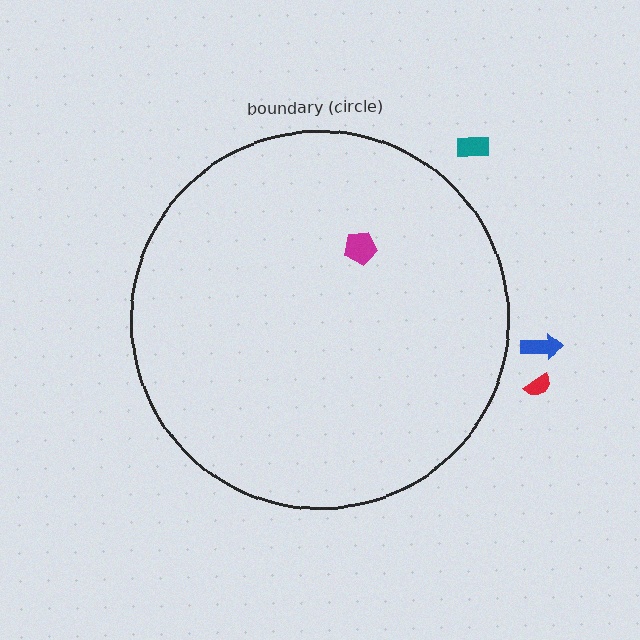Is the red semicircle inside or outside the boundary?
Outside.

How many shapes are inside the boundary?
1 inside, 3 outside.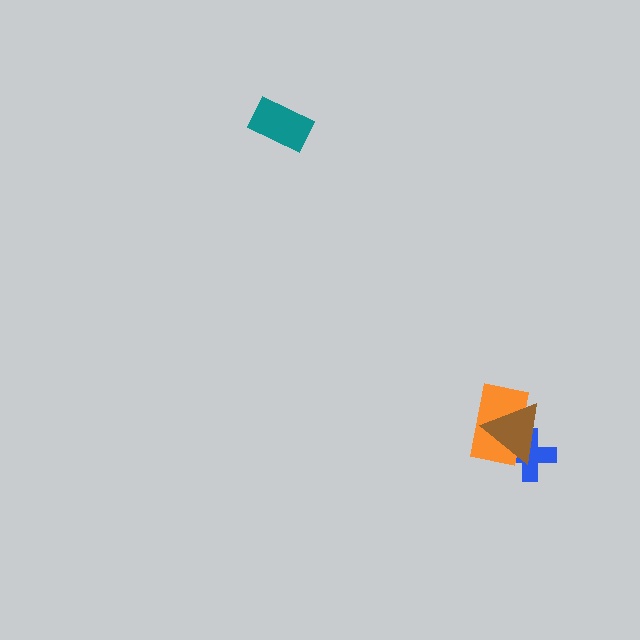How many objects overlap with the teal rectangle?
0 objects overlap with the teal rectangle.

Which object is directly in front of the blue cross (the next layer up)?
The orange rectangle is directly in front of the blue cross.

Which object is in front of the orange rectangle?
The brown triangle is in front of the orange rectangle.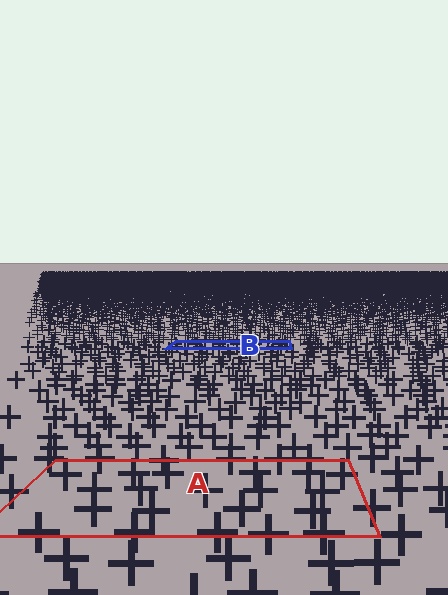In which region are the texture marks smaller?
The texture marks are smaller in region B, because it is farther away.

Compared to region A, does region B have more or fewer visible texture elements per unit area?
Region B has more texture elements per unit area — they are packed more densely because it is farther away.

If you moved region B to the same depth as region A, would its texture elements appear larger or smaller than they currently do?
They would appear larger. At a closer depth, the same texture elements are projected at a bigger on-screen size.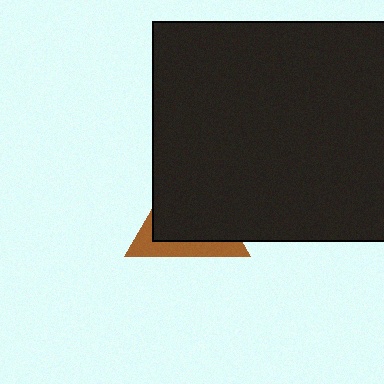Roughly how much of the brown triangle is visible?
A small part of it is visible (roughly 31%).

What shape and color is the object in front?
The object in front is a black rectangle.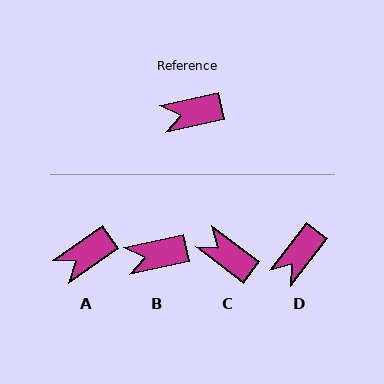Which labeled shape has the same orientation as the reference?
B.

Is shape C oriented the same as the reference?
No, it is off by about 50 degrees.